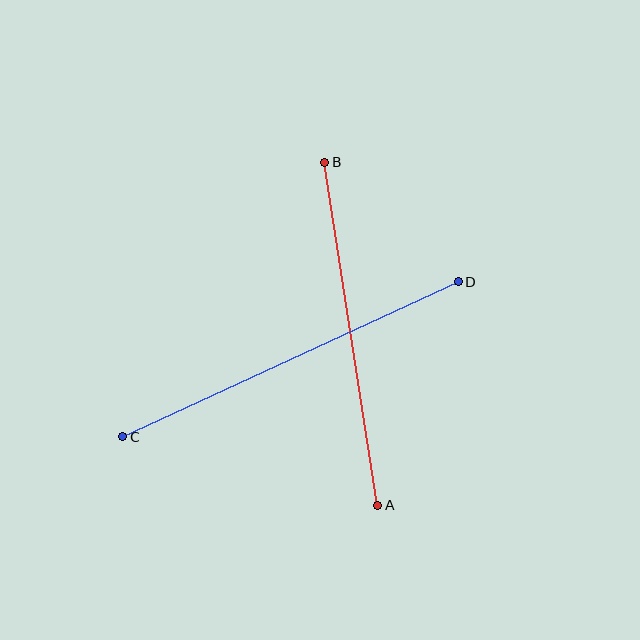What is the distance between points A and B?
The distance is approximately 347 pixels.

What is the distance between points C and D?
The distance is approximately 369 pixels.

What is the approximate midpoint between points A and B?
The midpoint is at approximately (351, 334) pixels.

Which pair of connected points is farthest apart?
Points C and D are farthest apart.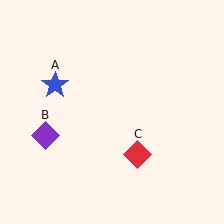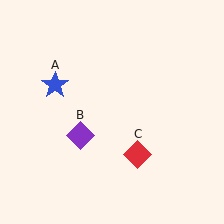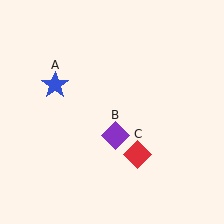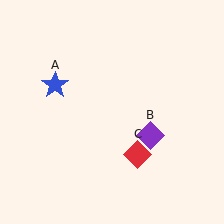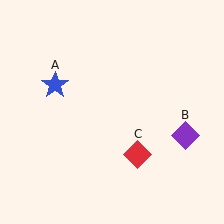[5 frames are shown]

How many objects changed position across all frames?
1 object changed position: purple diamond (object B).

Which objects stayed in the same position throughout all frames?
Blue star (object A) and red diamond (object C) remained stationary.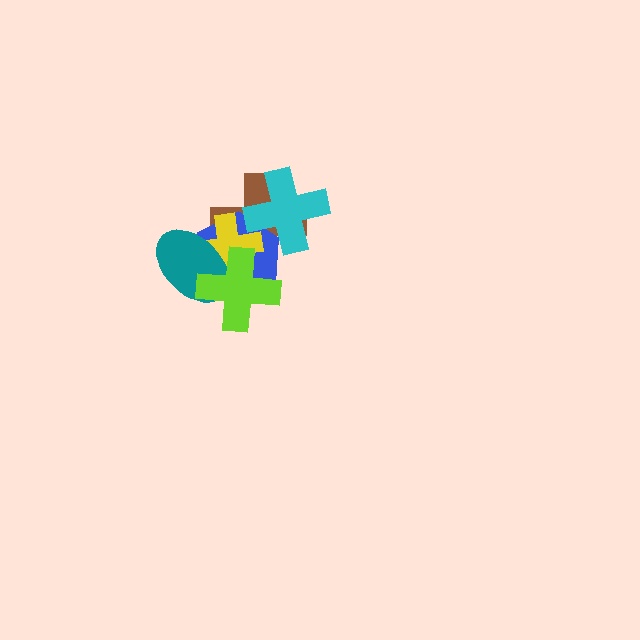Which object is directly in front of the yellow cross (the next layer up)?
The teal ellipse is directly in front of the yellow cross.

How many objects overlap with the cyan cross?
3 objects overlap with the cyan cross.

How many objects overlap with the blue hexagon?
5 objects overlap with the blue hexagon.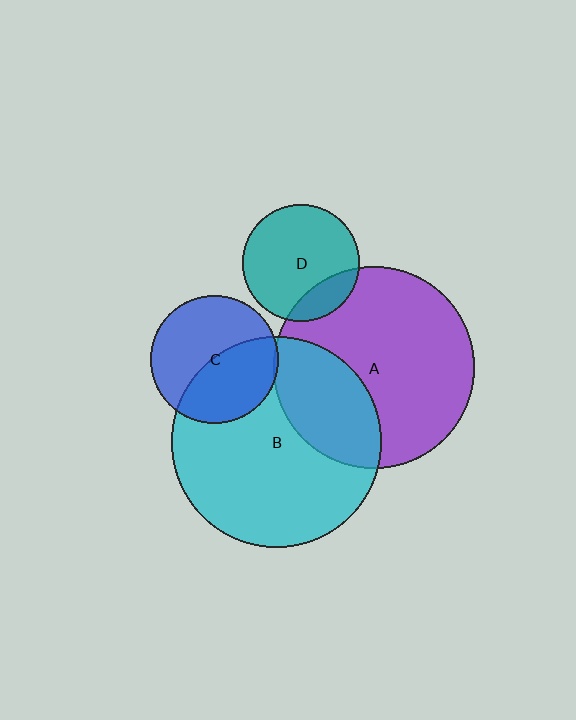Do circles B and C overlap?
Yes.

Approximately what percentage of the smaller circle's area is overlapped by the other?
Approximately 45%.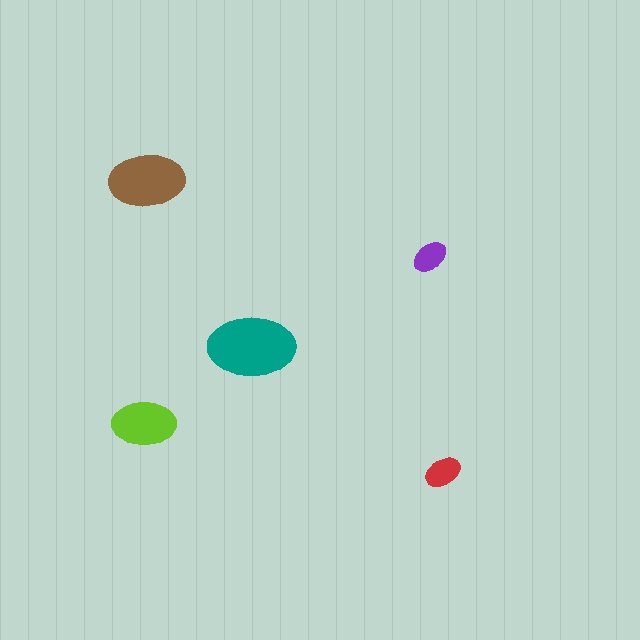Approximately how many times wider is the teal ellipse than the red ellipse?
About 2.5 times wider.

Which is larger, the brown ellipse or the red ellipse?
The brown one.